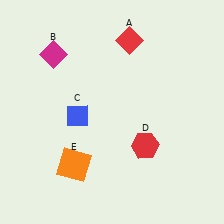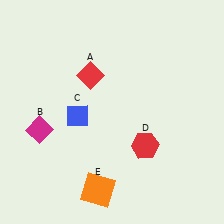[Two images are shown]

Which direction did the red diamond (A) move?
The red diamond (A) moved left.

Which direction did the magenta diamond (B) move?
The magenta diamond (B) moved down.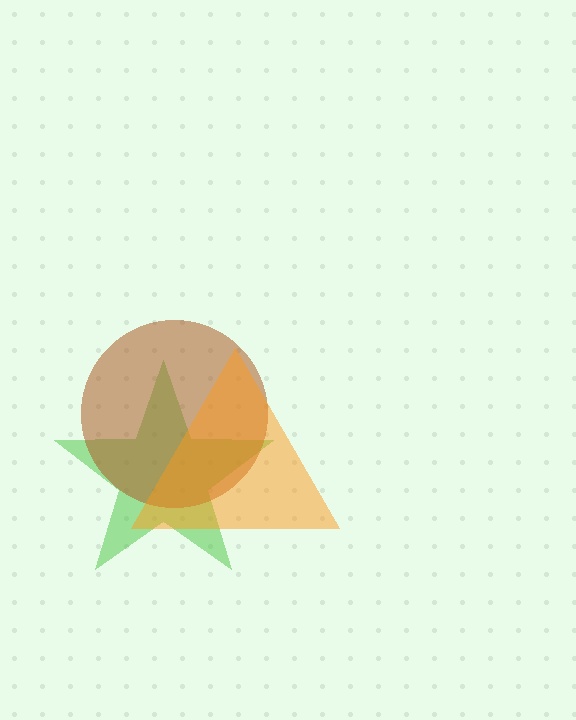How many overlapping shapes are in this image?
There are 3 overlapping shapes in the image.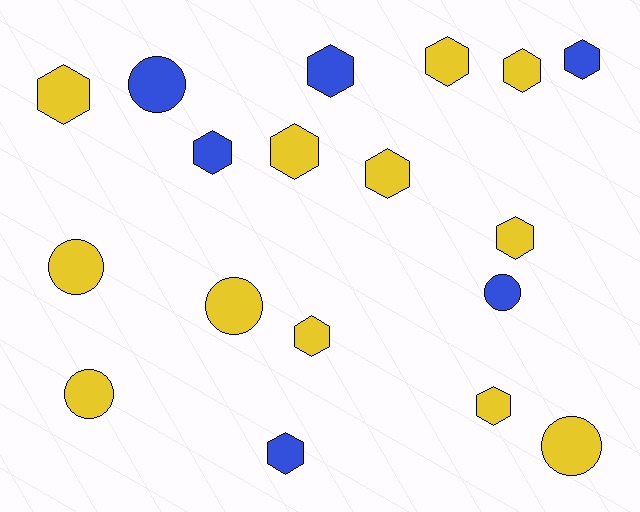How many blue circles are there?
There are 2 blue circles.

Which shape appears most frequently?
Hexagon, with 12 objects.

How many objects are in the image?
There are 18 objects.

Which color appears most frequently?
Yellow, with 12 objects.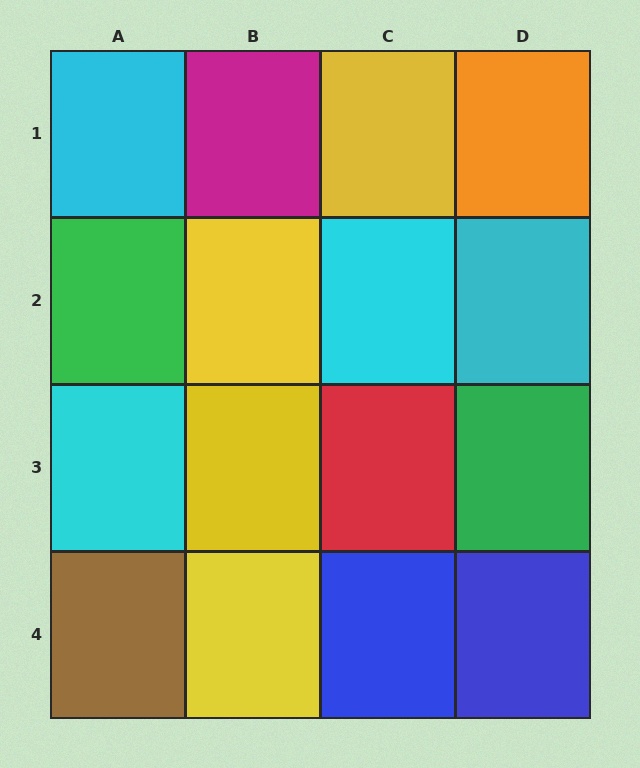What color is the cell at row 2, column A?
Green.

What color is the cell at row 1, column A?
Cyan.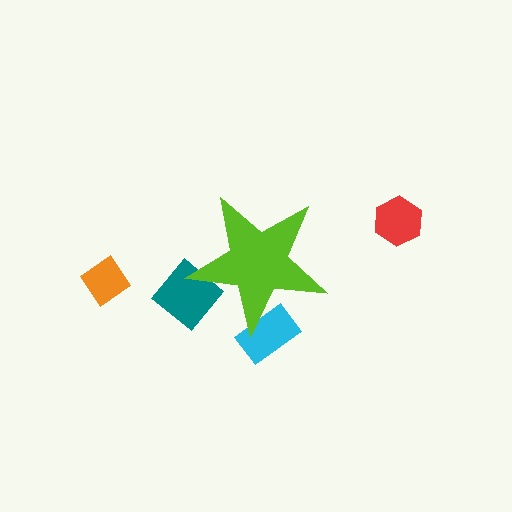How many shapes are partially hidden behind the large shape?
2 shapes are partially hidden.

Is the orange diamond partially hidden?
No, the orange diamond is fully visible.